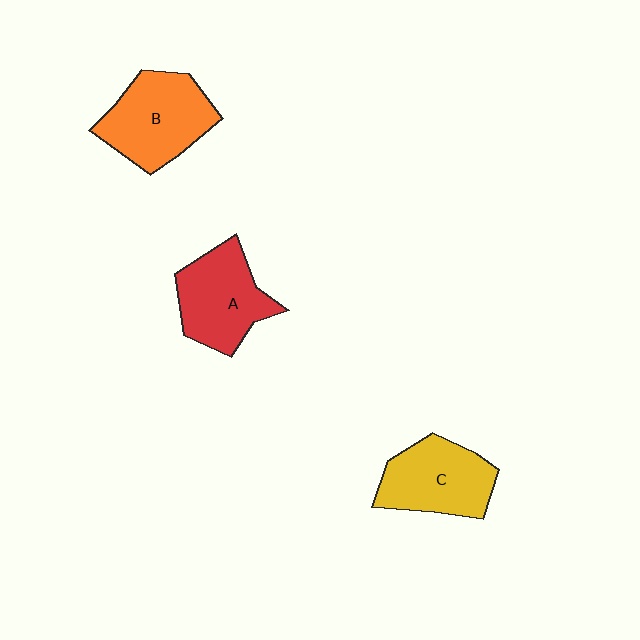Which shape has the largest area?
Shape B (orange).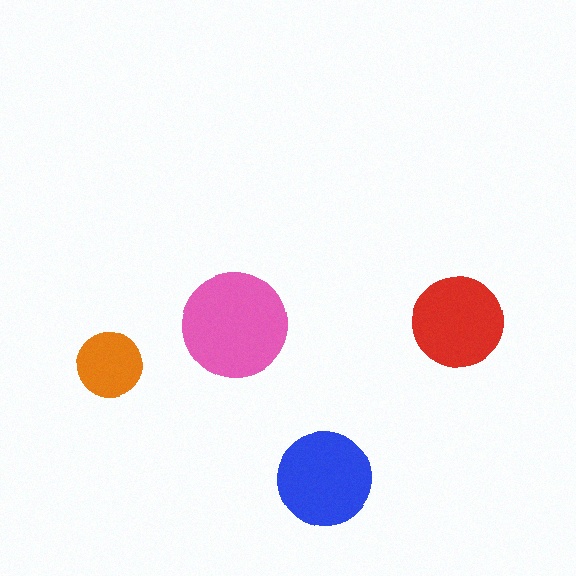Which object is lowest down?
The blue circle is bottommost.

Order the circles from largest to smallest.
the pink one, the blue one, the red one, the orange one.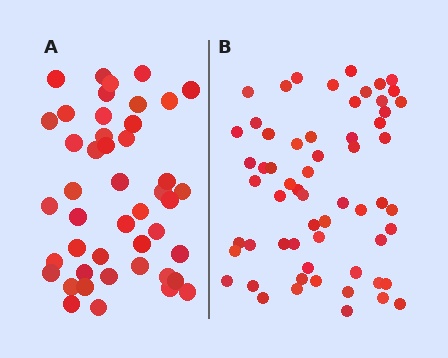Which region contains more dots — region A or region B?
Region B (the right region) has more dots.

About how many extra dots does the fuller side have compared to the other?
Region B has approximately 15 more dots than region A.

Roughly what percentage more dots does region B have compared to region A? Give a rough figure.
About 35% more.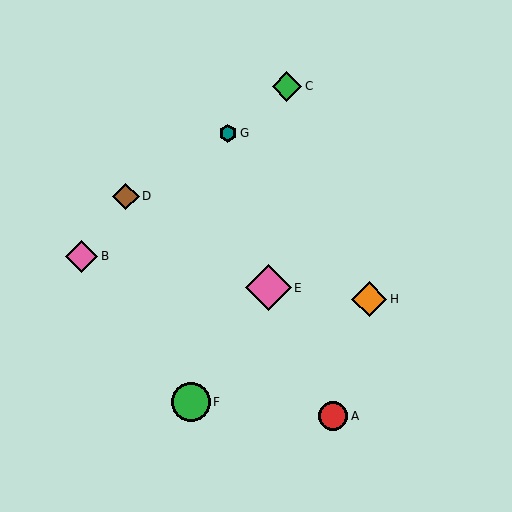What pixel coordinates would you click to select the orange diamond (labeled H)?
Click at (369, 299) to select the orange diamond H.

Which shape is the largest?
The pink diamond (labeled E) is the largest.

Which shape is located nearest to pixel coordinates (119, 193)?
The brown diamond (labeled D) at (126, 196) is nearest to that location.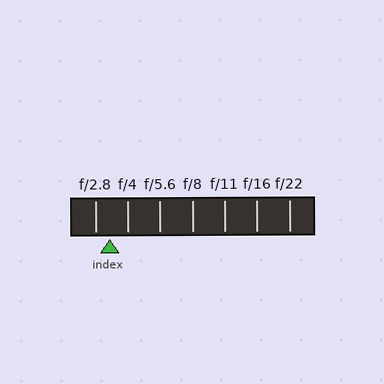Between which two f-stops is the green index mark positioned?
The index mark is between f/2.8 and f/4.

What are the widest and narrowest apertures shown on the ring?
The widest aperture shown is f/2.8 and the narrowest is f/22.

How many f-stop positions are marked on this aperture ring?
There are 7 f-stop positions marked.